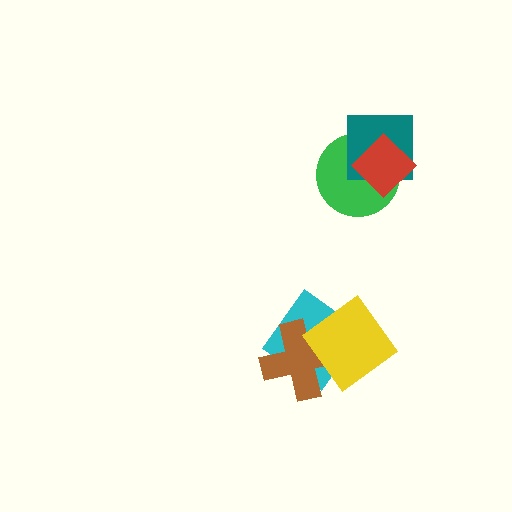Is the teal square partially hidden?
Yes, it is partially covered by another shape.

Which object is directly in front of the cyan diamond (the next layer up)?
The brown cross is directly in front of the cyan diamond.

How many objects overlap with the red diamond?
2 objects overlap with the red diamond.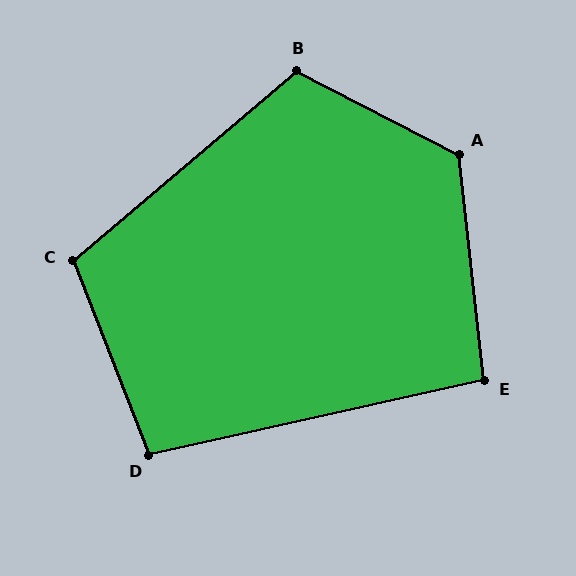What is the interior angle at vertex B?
Approximately 113 degrees (obtuse).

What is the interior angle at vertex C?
Approximately 109 degrees (obtuse).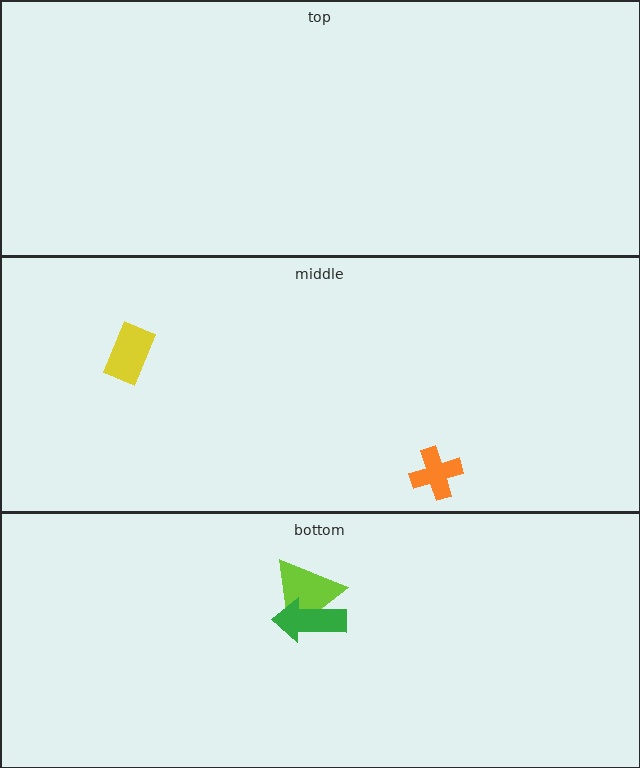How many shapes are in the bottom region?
2.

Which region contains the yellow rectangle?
The middle region.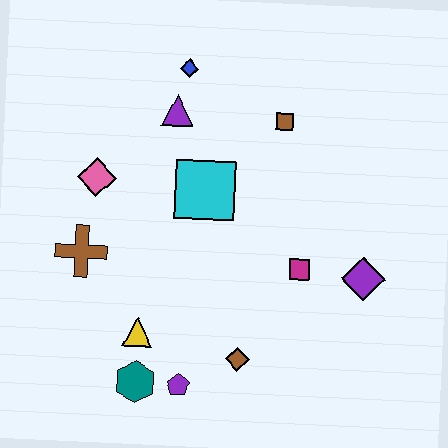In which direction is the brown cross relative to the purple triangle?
The brown cross is below the purple triangle.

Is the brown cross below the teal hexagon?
No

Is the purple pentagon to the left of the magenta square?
Yes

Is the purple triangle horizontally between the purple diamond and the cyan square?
No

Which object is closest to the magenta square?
The purple diamond is closest to the magenta square.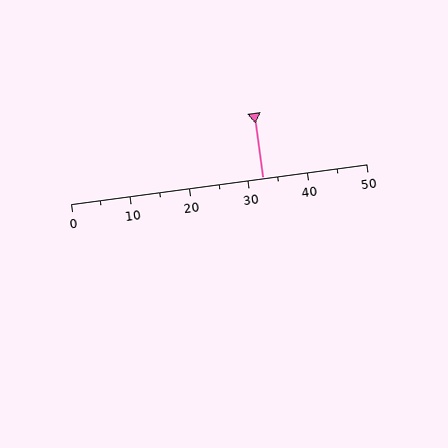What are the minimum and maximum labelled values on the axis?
The axis runs from 0 to 50.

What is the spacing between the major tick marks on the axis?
The major ticks are spaced 10 apart.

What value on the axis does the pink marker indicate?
The marker indicates approximately 32.5.